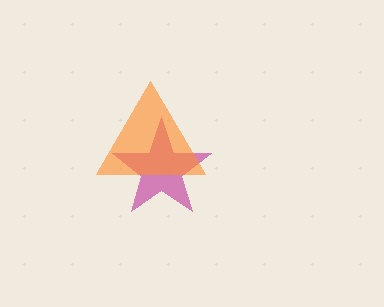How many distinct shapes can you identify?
There are 2 distinct shapes: a magenta star, an orange triangle.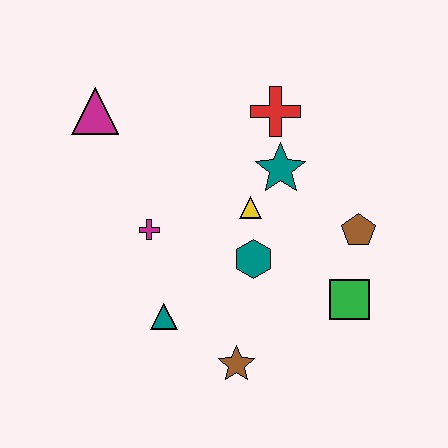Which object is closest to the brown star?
The teal triangle is closest to the brown star.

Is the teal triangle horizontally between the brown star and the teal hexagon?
No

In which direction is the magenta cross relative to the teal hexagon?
The magenta cross is to the left of the teal hexagon.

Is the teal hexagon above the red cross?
No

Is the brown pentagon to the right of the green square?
Yes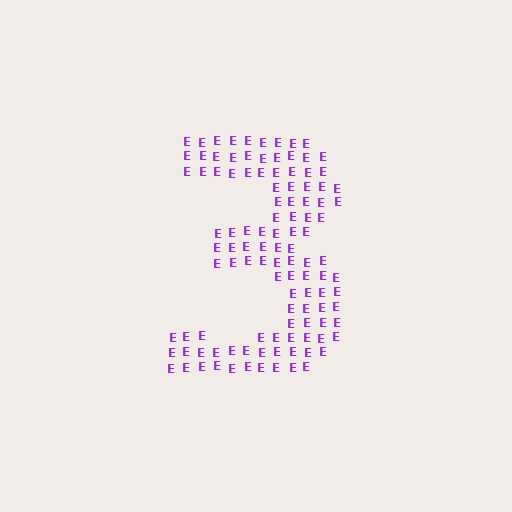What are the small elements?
The small elements are letter E's.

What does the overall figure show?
The overall figure shows the digit 3.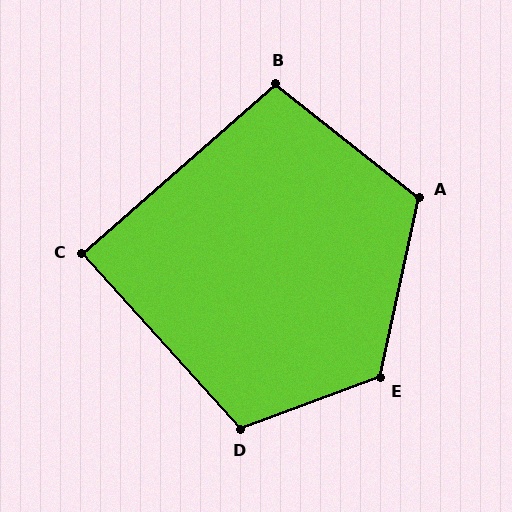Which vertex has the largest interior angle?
E, at approximately 123 degrees.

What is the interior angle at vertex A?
Approximately 116 degrees (obtuse).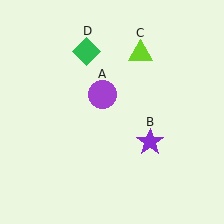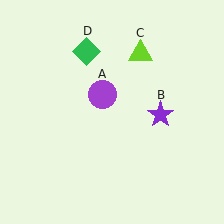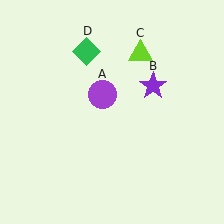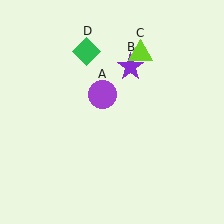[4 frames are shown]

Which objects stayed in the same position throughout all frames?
Purple circle (object A) and lime triangle (object C) and green diamond (object D) remained stationary.